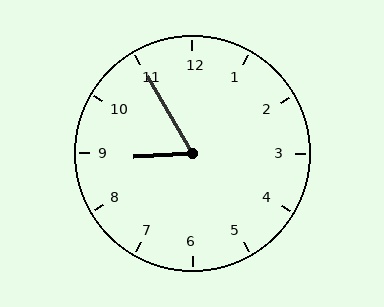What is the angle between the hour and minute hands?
Approximately 62 degrees.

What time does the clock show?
8:55.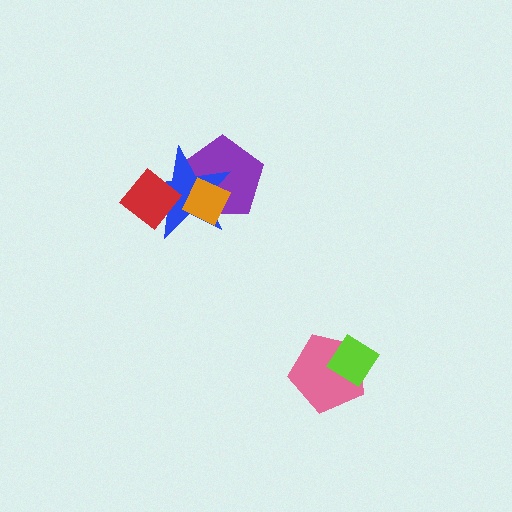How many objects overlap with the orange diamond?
2 objects overlap with the orange diamond.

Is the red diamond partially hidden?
No, no other shape covers it.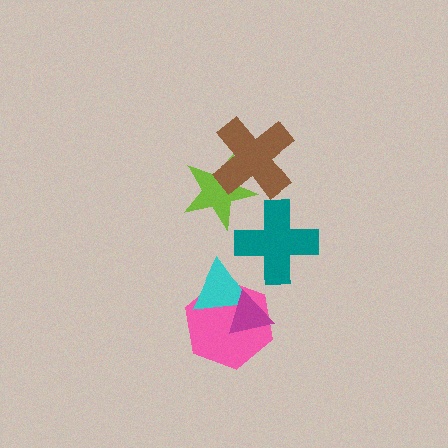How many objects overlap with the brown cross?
1 object overlaps with the brown cross.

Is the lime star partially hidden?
Yes, it is partially covered by another shape.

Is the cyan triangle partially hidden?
Yes, it is partially covered by another shape.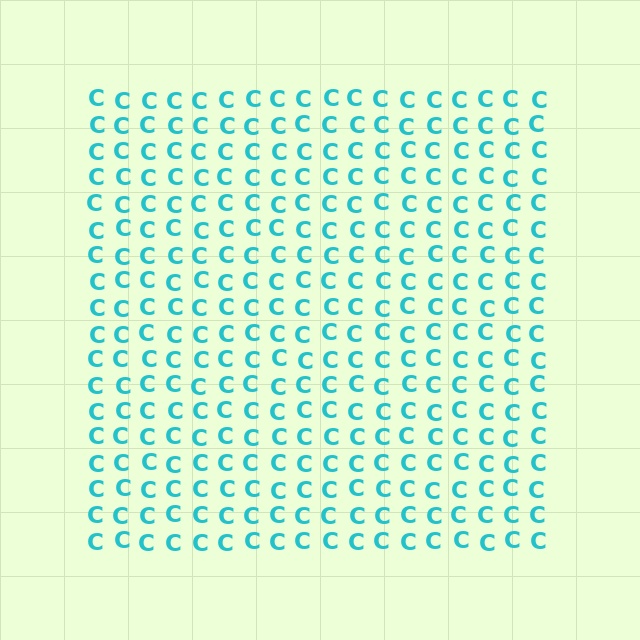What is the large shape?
The large shape is a square.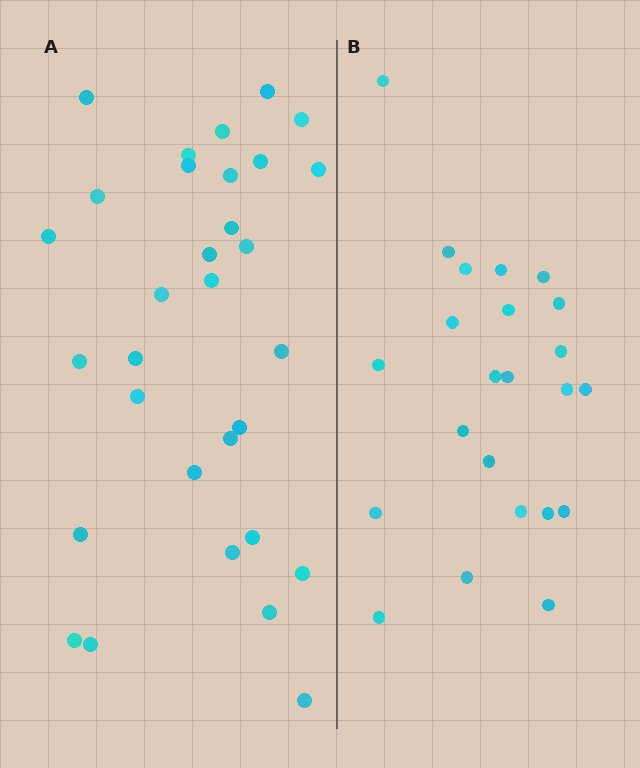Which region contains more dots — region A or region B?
Region A (the left region) has more dots.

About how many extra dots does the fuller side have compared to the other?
Region A has roughly 8 or so more dots than region B.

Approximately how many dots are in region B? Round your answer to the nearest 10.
About 20 dots. (The exact count is 23, which rounds to 20.)